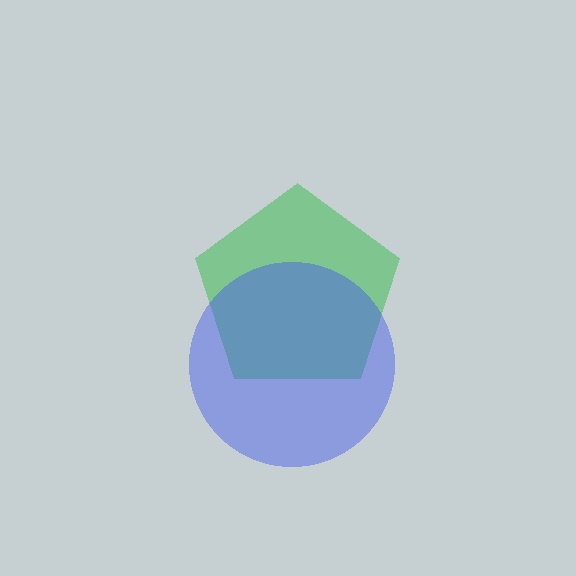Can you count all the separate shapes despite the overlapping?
Yes, there are 2 separate shapes.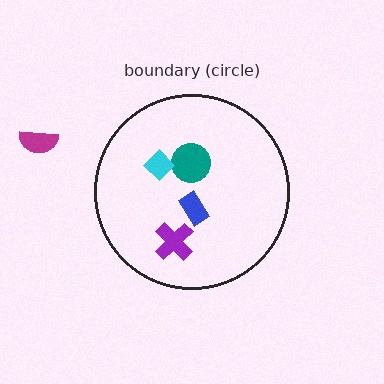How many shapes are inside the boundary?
4 inside, 1 outside.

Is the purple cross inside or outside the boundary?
Inside.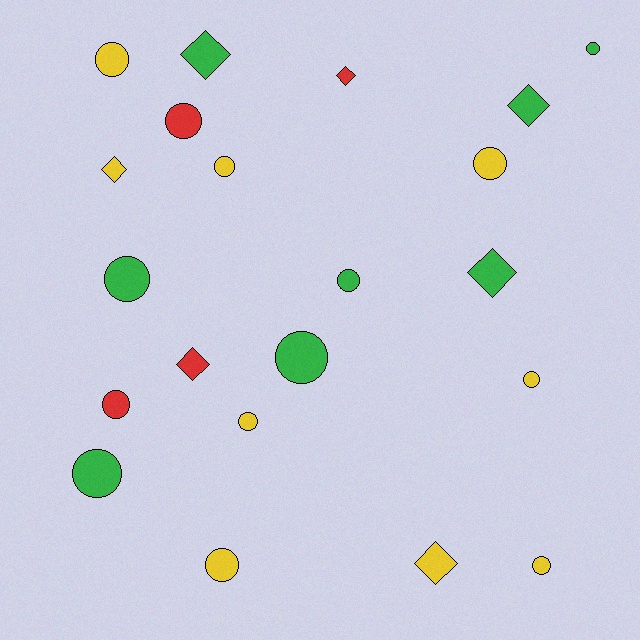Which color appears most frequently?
Yellow, with 9 objects.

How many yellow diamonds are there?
There are 2 yellow diamonds.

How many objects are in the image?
There are 21 objects.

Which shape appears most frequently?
Circle, with 14 objects.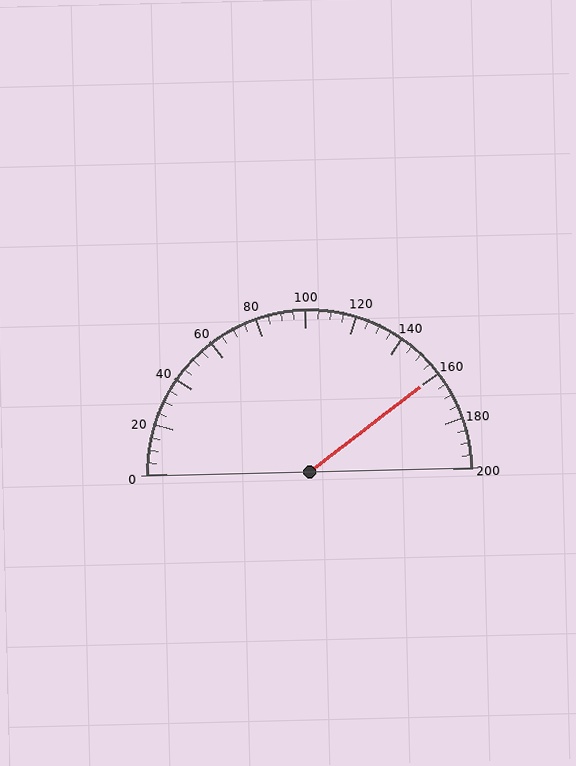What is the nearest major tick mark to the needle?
The nearest major tick mark is 160.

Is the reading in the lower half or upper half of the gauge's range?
The reading is in the upper half of the range (0 to 200).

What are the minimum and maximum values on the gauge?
The gauge ranges from 0 to 200.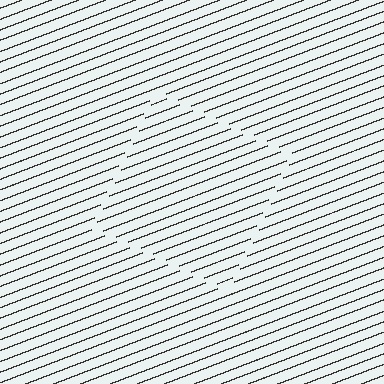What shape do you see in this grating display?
An illusory square. The interior of the shape contains the same grating, shifted by half a period — the contour is defined by the phase discontinuity where line-ends from the inner and outer gratings abut.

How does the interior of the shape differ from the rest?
The interior of the shape contains the same grating, shifted by half a period — the contour is defined by the phase discontinuity where line-ends from the inner and outer gratings abut.